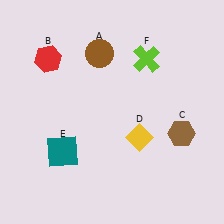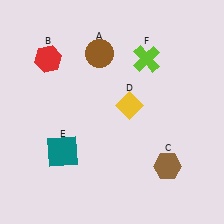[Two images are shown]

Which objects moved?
The objects that moved are: the brown hexagon (C), the yellow diamond (D).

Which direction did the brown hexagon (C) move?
The brown hexagon (C) moved down.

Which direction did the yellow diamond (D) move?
The yellow diamond (D) moved up.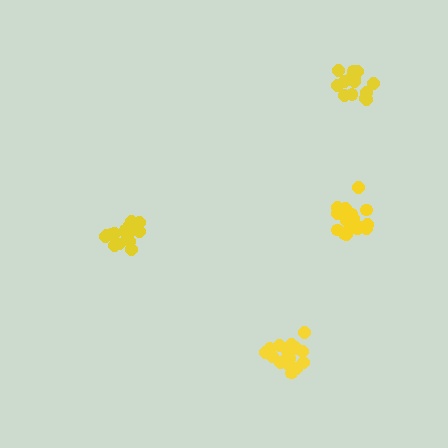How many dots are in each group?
Group 1: 17 dots, Group 2: 19 dots, Group 3: 15 dots, Group 4: 21 dots (72 total).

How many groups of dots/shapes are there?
There are 4 groups.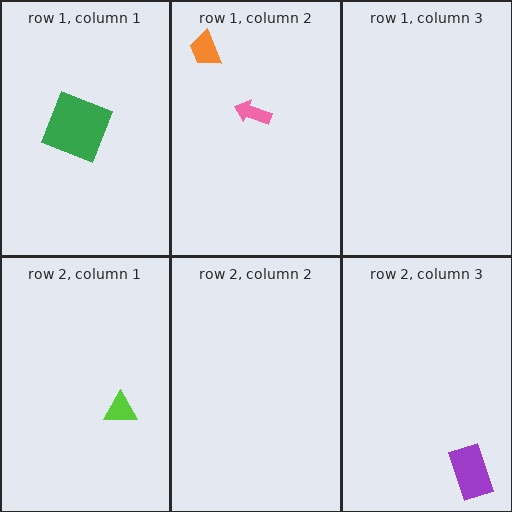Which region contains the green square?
The row 1, column 1 region.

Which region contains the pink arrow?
The row 1, column 2 region.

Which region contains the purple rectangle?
The row 2, column 3 region.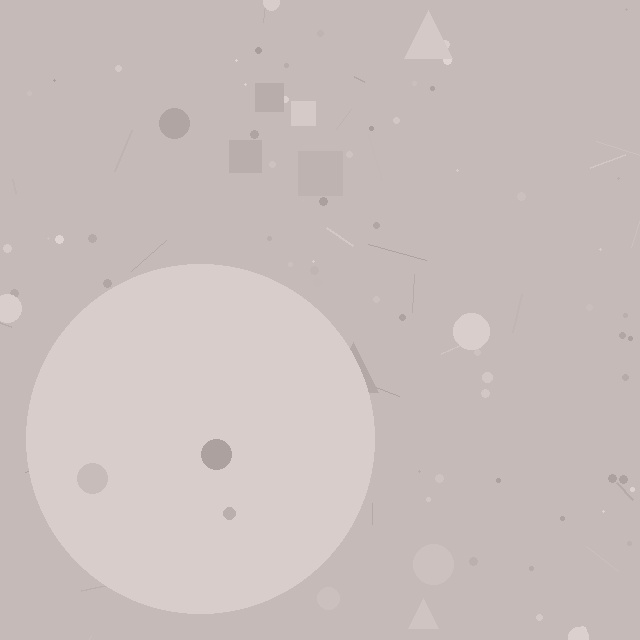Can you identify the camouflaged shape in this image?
The camouflaged shape is a circle.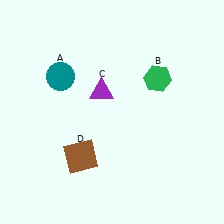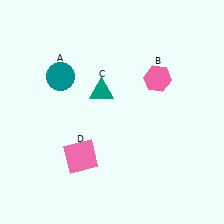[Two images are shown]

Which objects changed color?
B changed from green to pink. C changed from purple to teal. D changed from brown to pink.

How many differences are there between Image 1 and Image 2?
There are 3 differences between the two images.